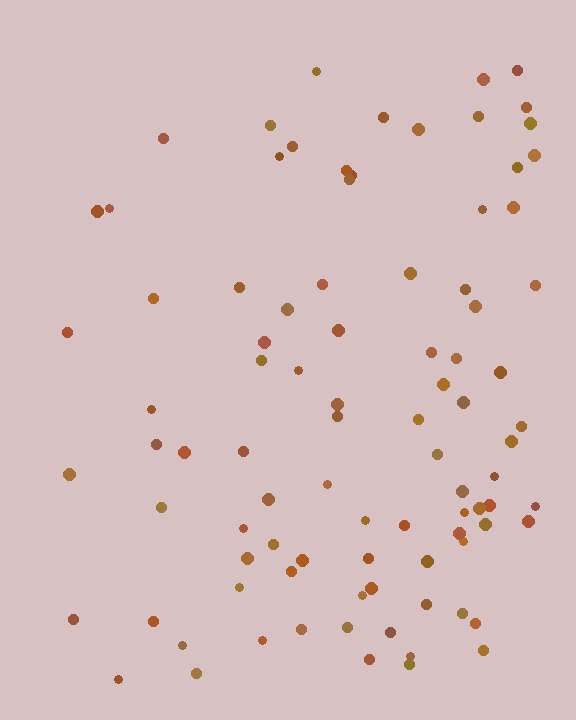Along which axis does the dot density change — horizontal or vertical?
Horizontal.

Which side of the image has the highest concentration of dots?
The right.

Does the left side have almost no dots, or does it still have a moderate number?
Still a moderate number, just noticeably fewer than the right.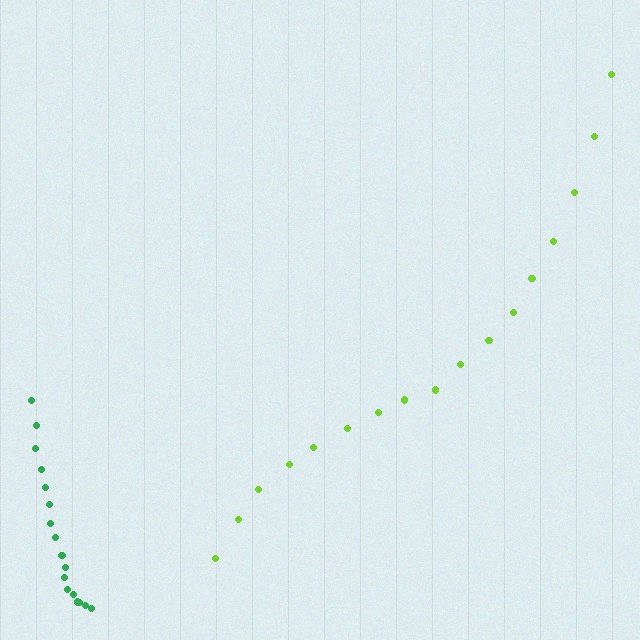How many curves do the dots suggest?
There are 2 distinct paths.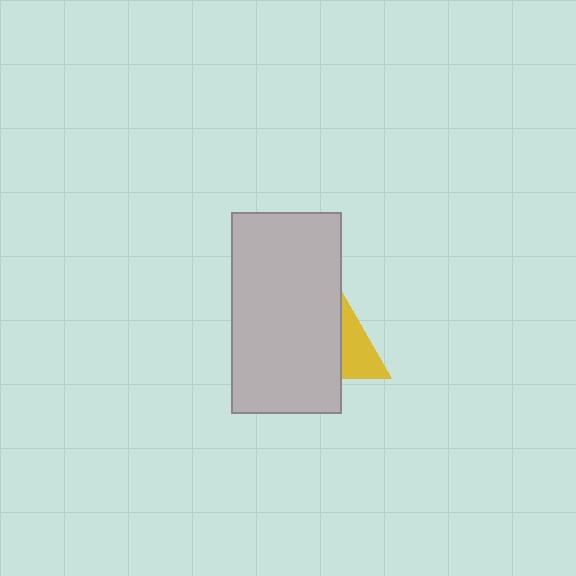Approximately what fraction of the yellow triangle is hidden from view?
Roughly 57% of the yellow triangle is hidden behind the light gray rectangle.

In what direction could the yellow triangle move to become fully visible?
The yellow triangle could move right. That would shift it out from behind the light gray rectangle entirely.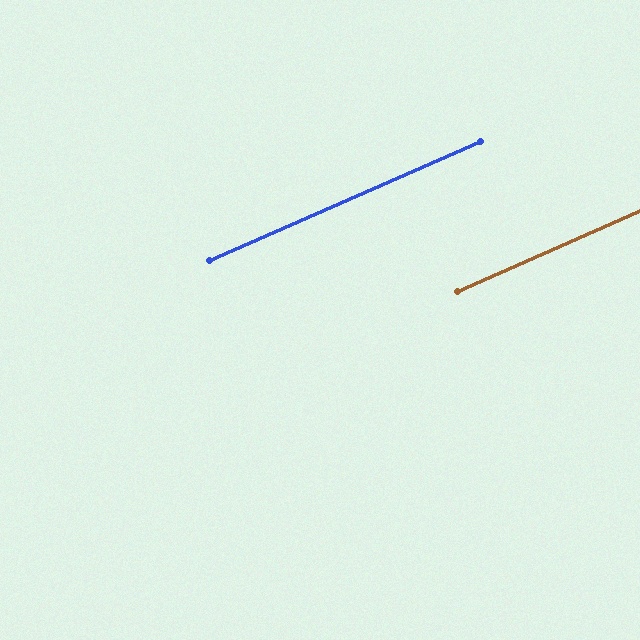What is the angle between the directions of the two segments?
Approximately 0 degrees.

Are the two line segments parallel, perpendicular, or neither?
Parallel — their directions differ by only 0.2°.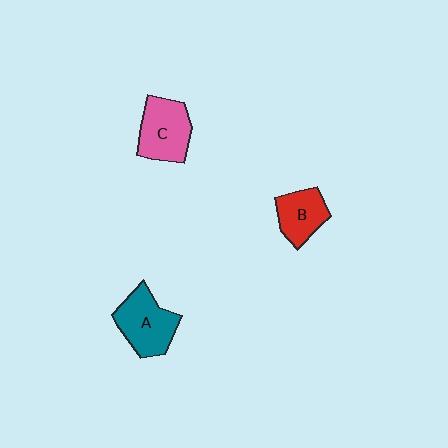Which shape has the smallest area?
Shape B (red).